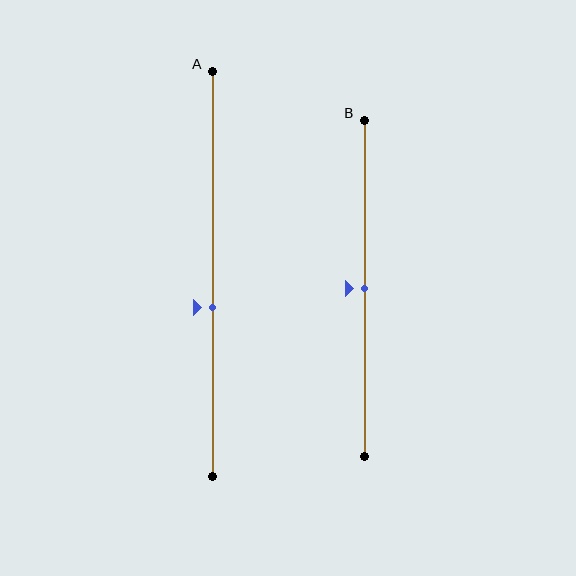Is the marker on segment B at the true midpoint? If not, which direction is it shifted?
Yes, the marker on segment B is at the true midpoint.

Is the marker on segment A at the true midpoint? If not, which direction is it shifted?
No, the marker on segment A is shifted downward by about 8% of the segment length.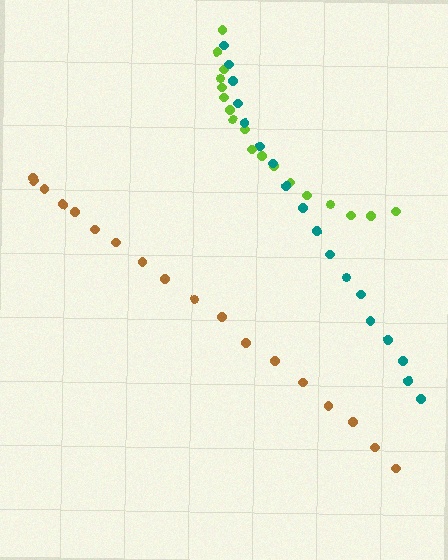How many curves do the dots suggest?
There are 3 distinct paths.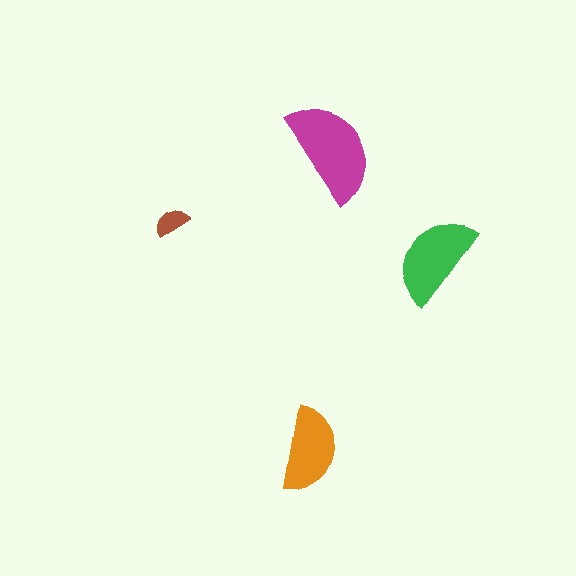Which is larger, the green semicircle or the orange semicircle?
The green one.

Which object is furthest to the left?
The brown semicircle is leftmost.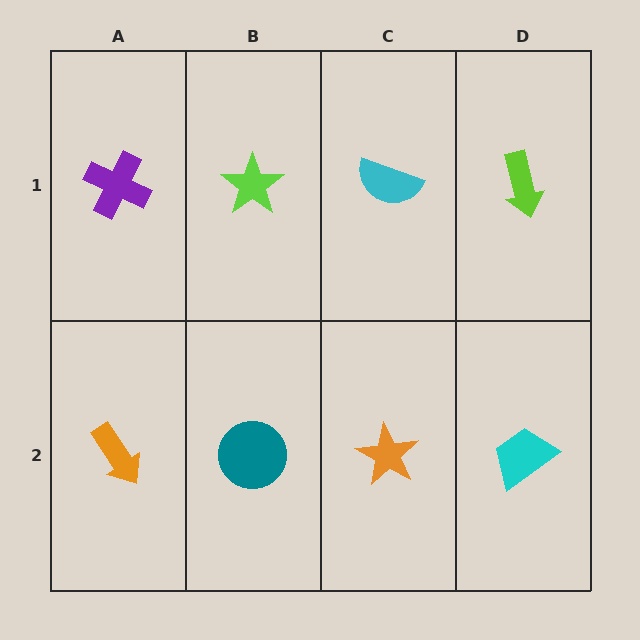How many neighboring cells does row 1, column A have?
2.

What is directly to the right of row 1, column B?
A cyan semicircle.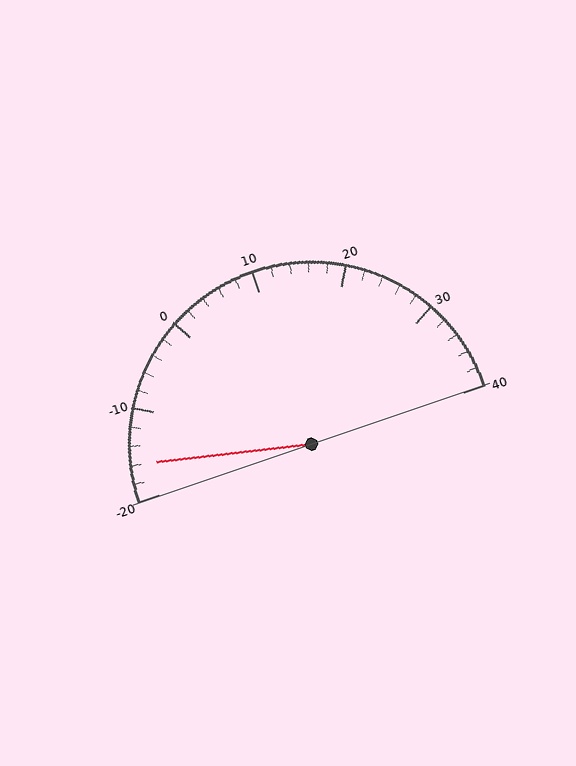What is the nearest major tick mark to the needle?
The nearest major tick mark is -20.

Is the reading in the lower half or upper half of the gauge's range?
The reading is in the lower half of the range (-20 to 40).